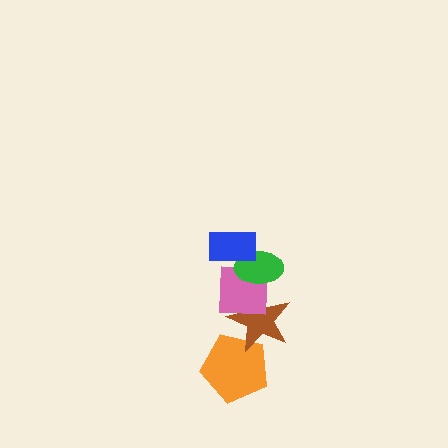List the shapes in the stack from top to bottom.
From top to bottom: the blue rectangle, the green ellipse, the pink square, the brown star, the orange pentagon.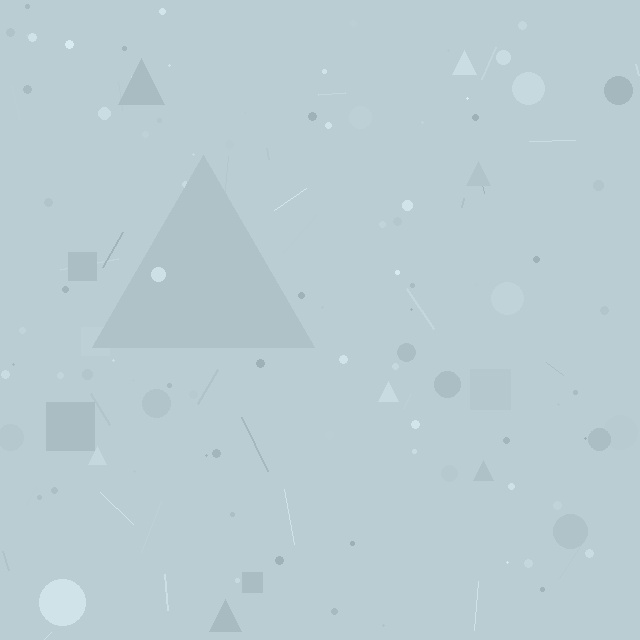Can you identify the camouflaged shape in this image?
The camouflaged shape is a triangle.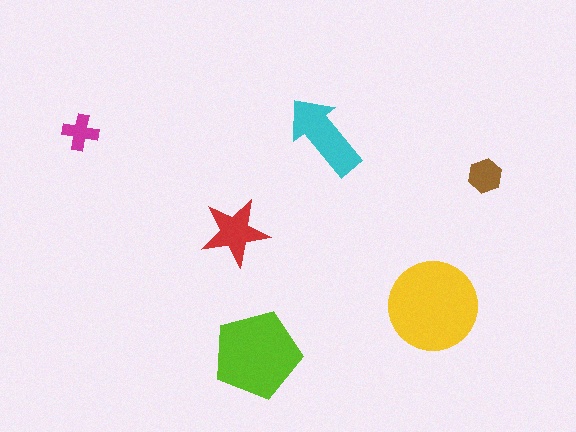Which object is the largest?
The yellow circle.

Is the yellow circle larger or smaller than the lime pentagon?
Larger.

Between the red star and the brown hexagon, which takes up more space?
The red star.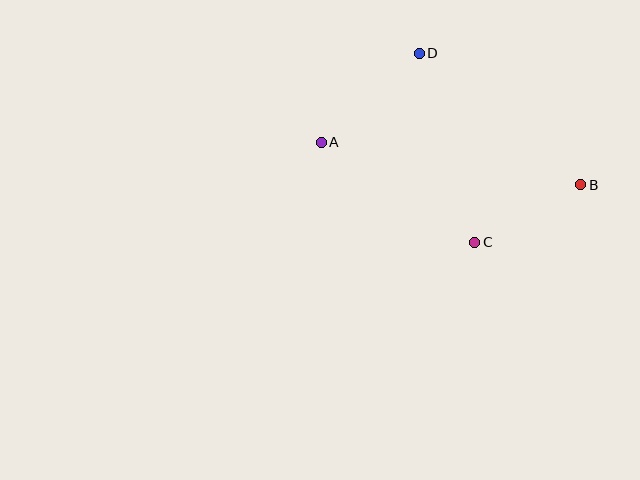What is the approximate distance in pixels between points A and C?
The distance between A and C is approximately 183 pixels.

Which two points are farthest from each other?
Points A and B are farthest from each other.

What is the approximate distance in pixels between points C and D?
The distance between C and D is approximately 197 pixels.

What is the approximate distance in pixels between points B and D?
The distance between B and D is approximately 208 pixels.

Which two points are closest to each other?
Points B and C are closest to each other.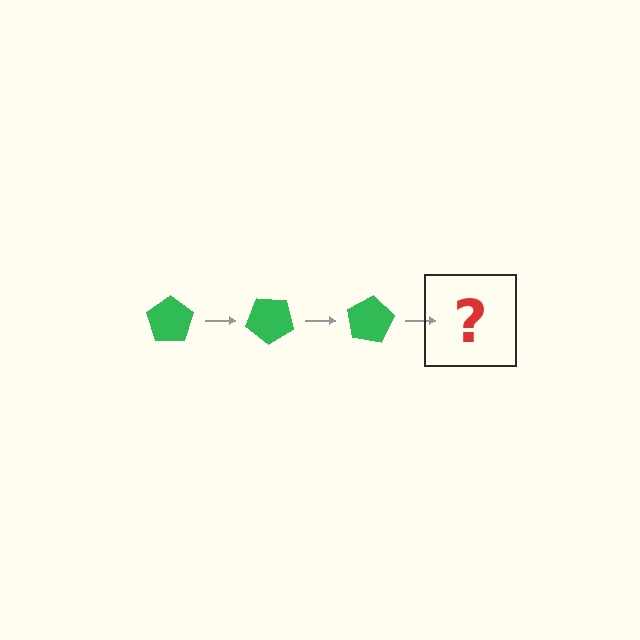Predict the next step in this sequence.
The next step is a green pentagon rotated 120 degrees.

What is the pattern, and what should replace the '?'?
The pattern is that the pentagon rotates 40 degrees each step. The '?' should be a green pentagon rotated 120 degrees.